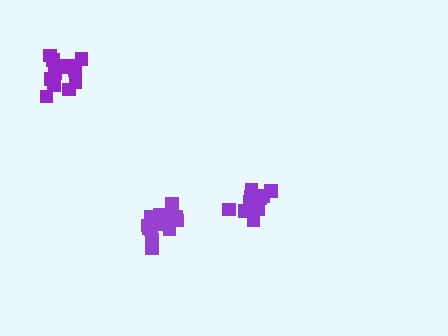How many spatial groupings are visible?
There are 3 spatial groupings.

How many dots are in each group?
Group 1: 15 dots, Group 2: 15 dots, Group 3: 17 dots (47 total).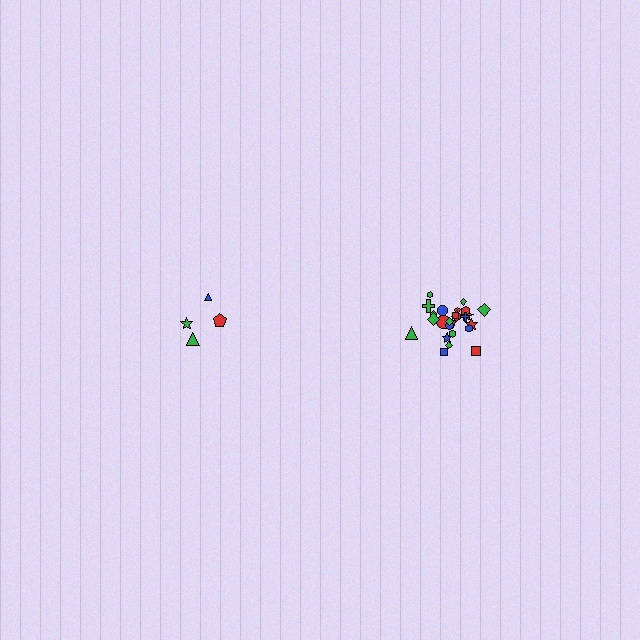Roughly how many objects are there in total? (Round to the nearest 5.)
Roughly 30 objects in total.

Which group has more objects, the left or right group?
The right group.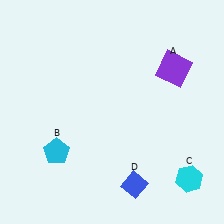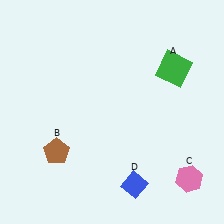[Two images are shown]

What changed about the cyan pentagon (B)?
In Image 1, B is cyan. In Image 2, it changed to brown.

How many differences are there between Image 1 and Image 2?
There are 3 differences between the two images.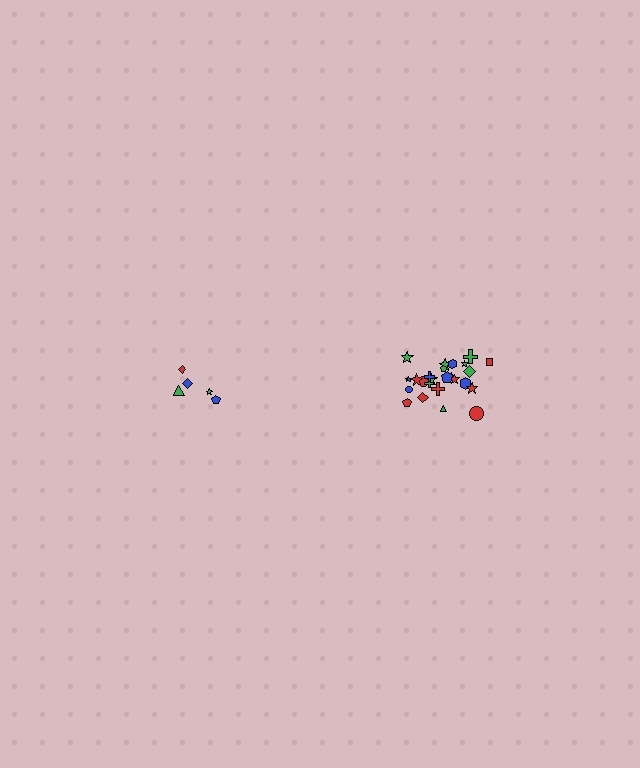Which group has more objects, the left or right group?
The right group.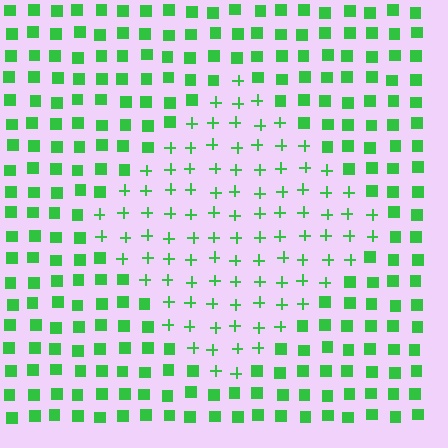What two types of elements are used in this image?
The image uses plus signs inside the diamond region and squares outside it.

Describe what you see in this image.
The image is filled with small green elements arranged in a uniform grid. A diamond-shaped region contains plus signs, while the surrounding area contains squares. The boundary is defined purely by the change in element shape.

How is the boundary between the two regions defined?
The boundary is defined by a change in element shape: plus signs inside vs. squares outside. All elements share the same color and spacing.